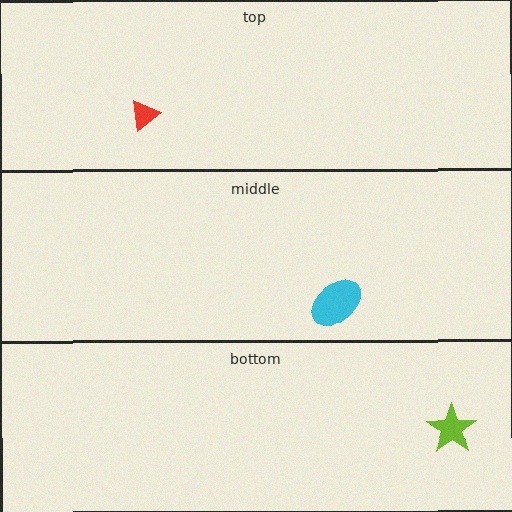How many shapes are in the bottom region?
1.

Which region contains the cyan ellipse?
The middle region.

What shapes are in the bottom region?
The lime star.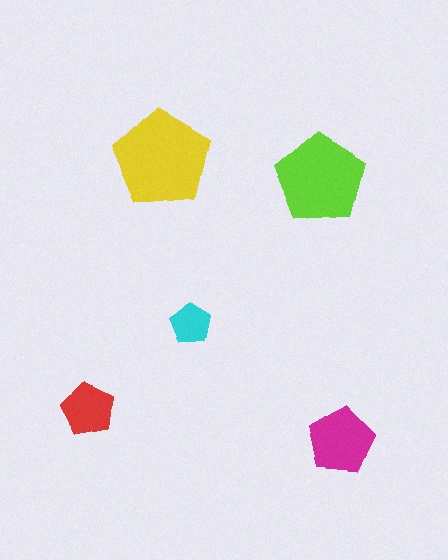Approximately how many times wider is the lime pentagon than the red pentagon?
About 1.5 times wider.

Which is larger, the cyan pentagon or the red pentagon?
The red one.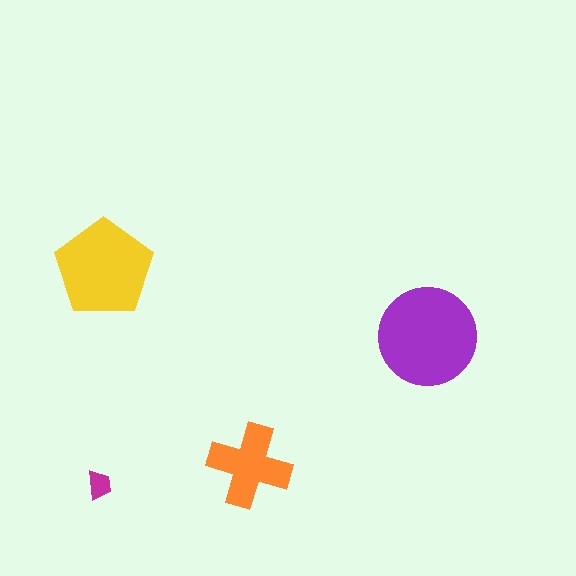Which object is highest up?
The yellow pentagon is topmost.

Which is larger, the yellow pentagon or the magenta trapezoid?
The yellow pentagon.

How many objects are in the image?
There are 4 objects in the image.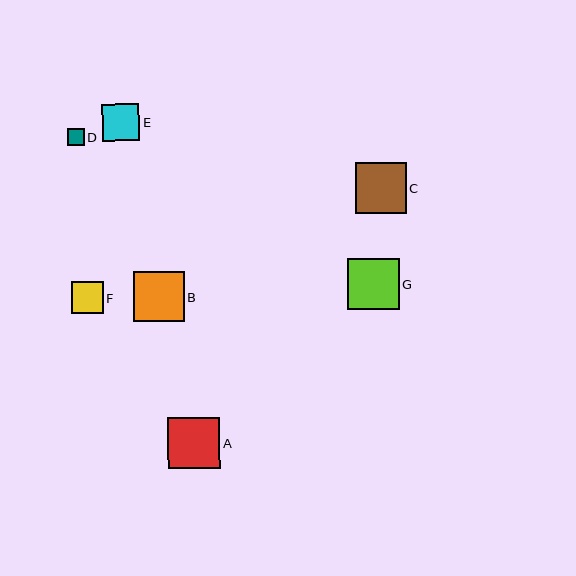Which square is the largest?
Square A is the largest with a size of approximately 52 pixels.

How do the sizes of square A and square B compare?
Square A and square B are approximately the same size.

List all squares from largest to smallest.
From largest to smallest: A, G, C, B, E, F, D.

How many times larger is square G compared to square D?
Square G is approximately 3.0 times the size of square D.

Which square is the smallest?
Square D is the smallest with a size of approximately 17 pixels.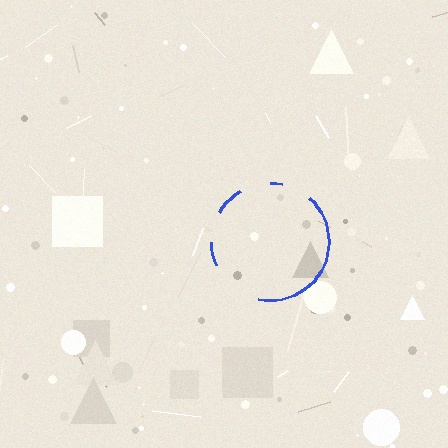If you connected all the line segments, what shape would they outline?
They would outline a circle.